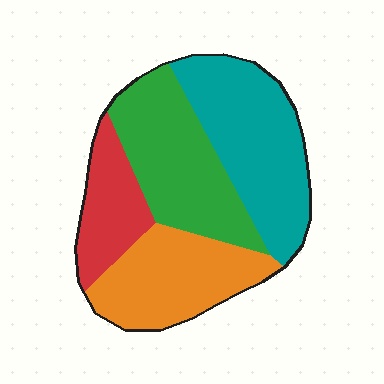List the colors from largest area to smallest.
From largest to smallest: teal, green, orange, red.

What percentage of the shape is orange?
Orange takes up less than a quarter of the shape.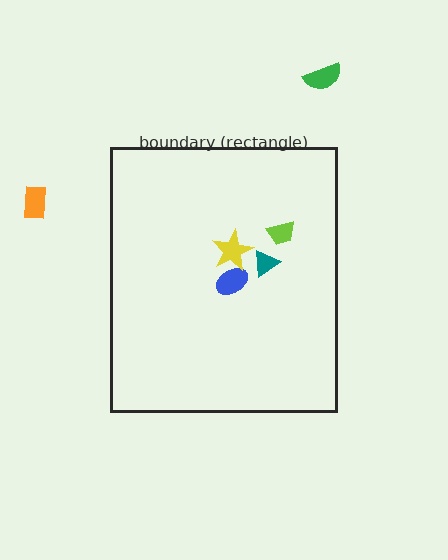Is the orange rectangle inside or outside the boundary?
Outside.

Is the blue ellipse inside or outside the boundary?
Inside.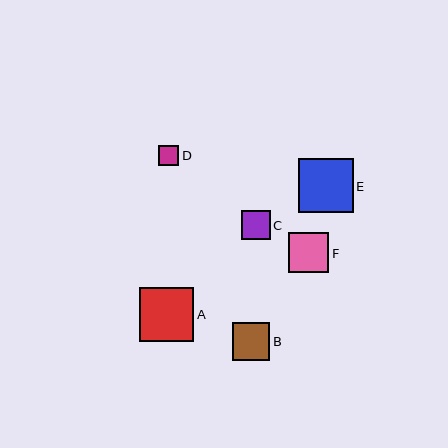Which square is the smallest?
Square D is the smallest with a size of approximately 20 pixels.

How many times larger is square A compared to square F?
Square A is approximately 1.3 times the size of square F.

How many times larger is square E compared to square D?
Square E is approximately 2.7 times the size of square D.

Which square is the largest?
Square E is the largest with a size of approximately 54 pixels.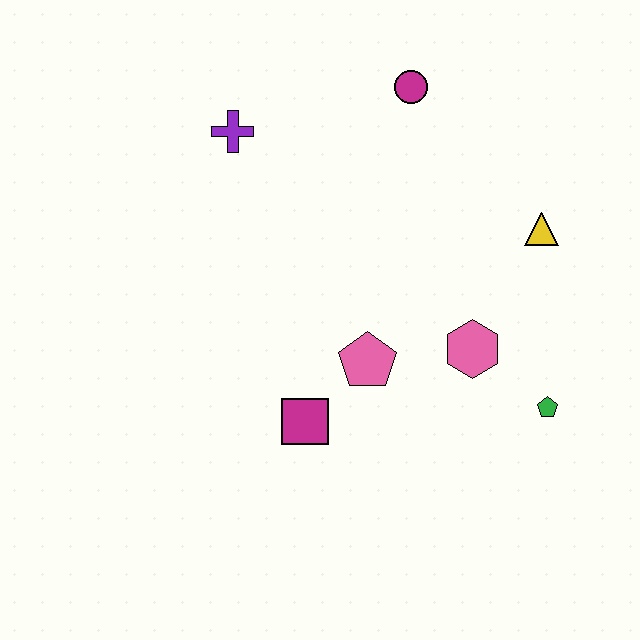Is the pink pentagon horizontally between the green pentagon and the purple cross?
Yes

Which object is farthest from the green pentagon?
The purple cross is farthest from the green pentagon.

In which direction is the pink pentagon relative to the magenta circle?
The pink pentagon is below the magenta circle.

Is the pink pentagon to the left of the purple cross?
No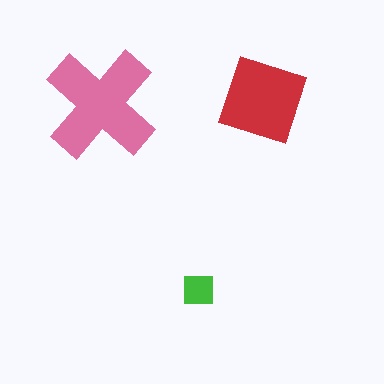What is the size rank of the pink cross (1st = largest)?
1st.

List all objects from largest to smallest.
The pink cross, the red diamond, the green square.